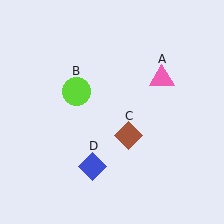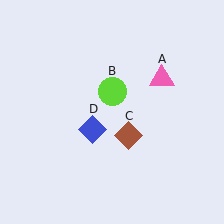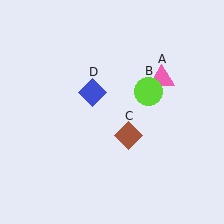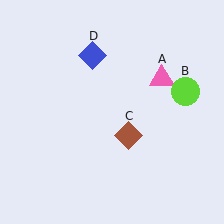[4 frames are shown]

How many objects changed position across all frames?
2 objects changed position: lime circle (object B), blue diamond (object D).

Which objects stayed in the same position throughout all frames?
Pink triangle (object A) and brown diamond (object C) remained stationary.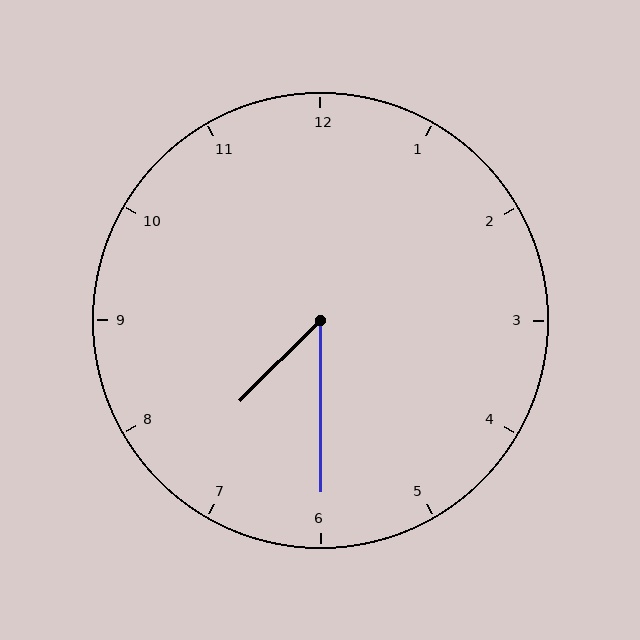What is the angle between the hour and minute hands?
Approximately 45 degrees.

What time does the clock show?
7:30.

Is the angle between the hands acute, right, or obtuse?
It is acute.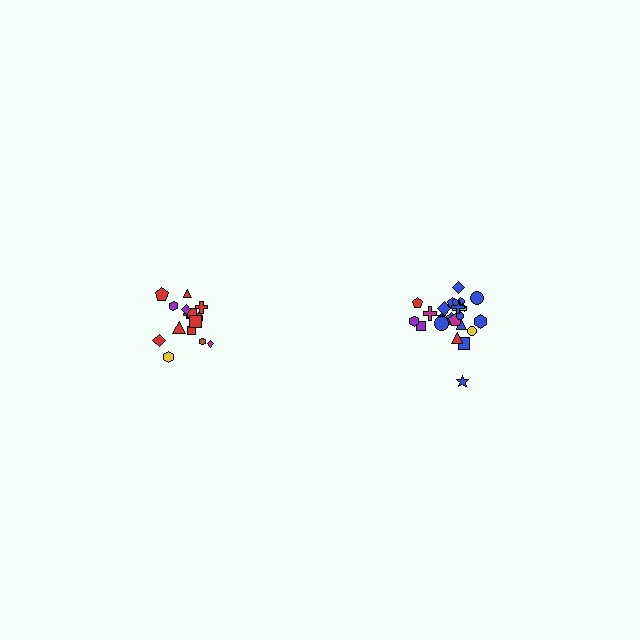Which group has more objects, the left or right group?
The right group.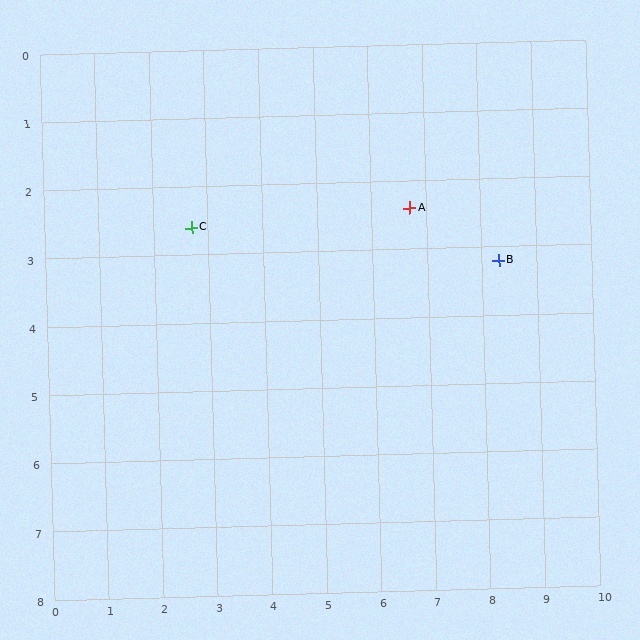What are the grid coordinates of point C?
Point C is at approximately (2.7, 2.6).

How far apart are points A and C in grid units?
Points A and C are about 4.0 grid units apart.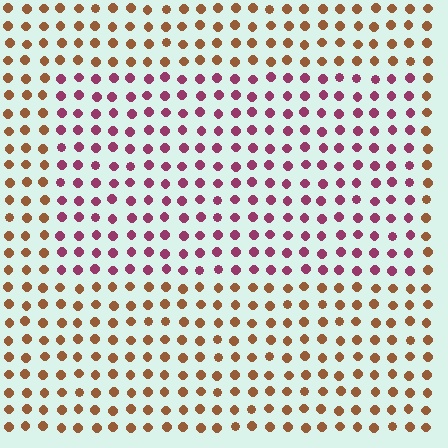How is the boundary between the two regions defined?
The boundary is defined purely by a slight shift in hue (about 55 degrees). Spacing, size, and orientation are identical on both sides.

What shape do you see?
I see a rectangle.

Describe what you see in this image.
The image is filled with small brown elements in a uniform arrangement. A rectangle-shaped region is visible where the elements are tinted to a slightly different hue, forming a subtle color boundary.